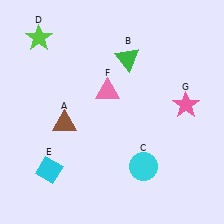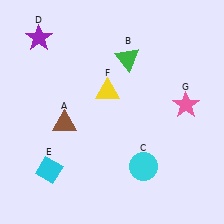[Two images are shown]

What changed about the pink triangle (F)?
In Image 1, F is pink. In Image 2, it changed to yellow.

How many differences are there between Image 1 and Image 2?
There are 2 differences between the two images.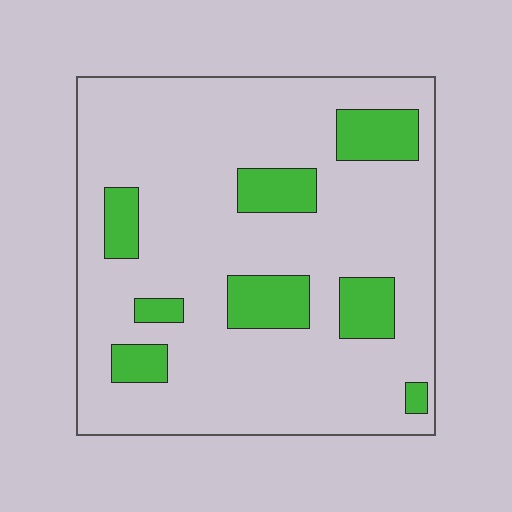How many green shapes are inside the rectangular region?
8.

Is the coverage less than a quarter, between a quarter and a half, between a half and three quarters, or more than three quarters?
Less than a quarter.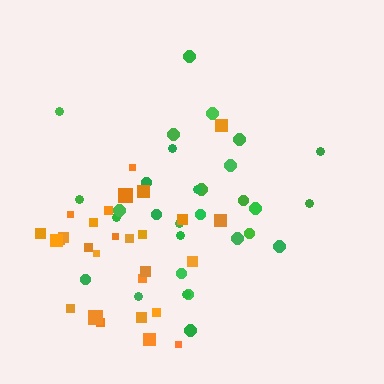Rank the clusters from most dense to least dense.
orange, green.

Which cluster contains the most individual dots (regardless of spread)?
Green (30).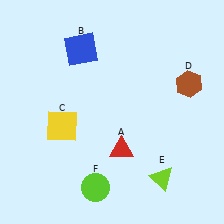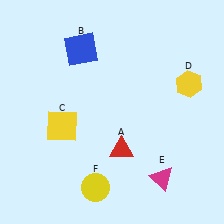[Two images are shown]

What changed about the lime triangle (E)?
In Image 1, E is lime. In Image 2, it changed to magenta.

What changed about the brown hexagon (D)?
In Image 1, D is brown. In Image 2, it changed to yellow.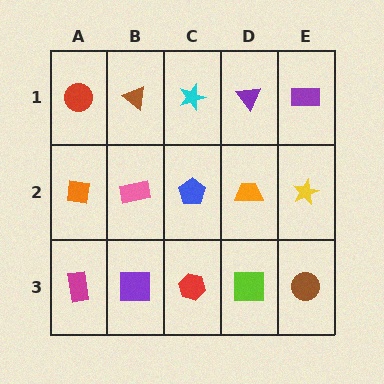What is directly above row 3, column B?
A pink rectangle.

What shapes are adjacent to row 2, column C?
A cyan star (row 1, column C), a red hexagon (row 3, column C), a pink rectangle (row 2, column B), an orange trapezoid (row 2, column D).